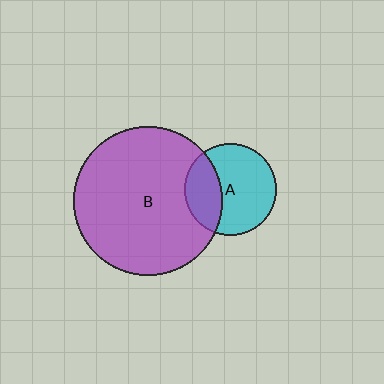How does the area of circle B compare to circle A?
Approximately 2.7 times.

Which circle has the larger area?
Circle B (purple).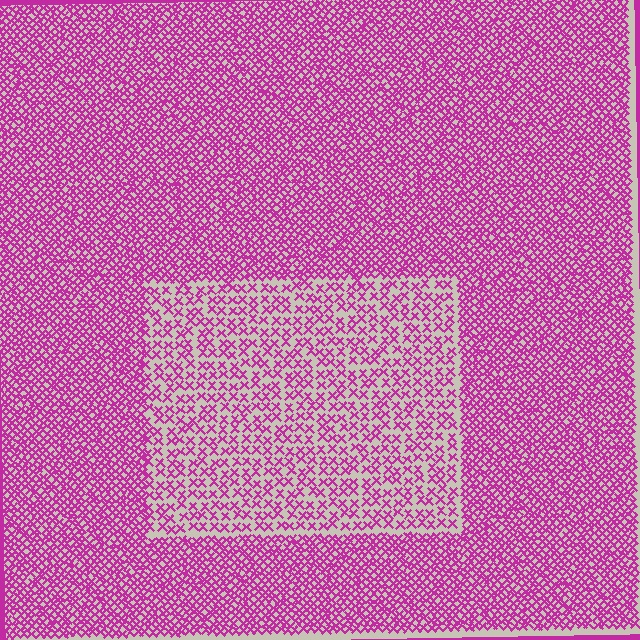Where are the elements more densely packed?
The elements are more densely packed outside the rectangle boundary.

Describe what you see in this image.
The image contains small magenta elements arranged at two different densities. A rectangle-shaped region is visible where the elements are less densely packed than the surrounding area.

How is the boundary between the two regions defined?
The boundary is defined by a change in element density (approximately 2.1x ratio). All elements are the same color, size, and shape.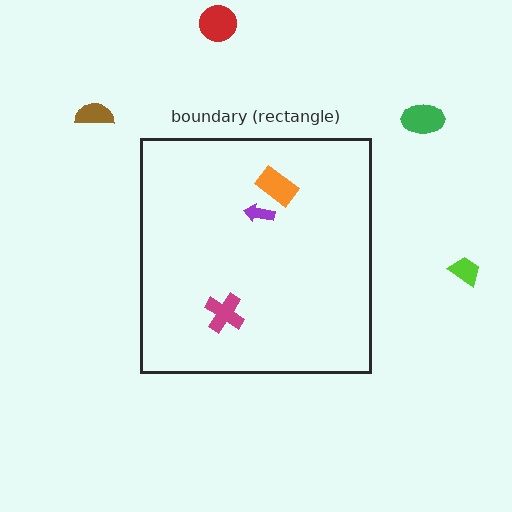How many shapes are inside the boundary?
3 inside, 4 outside.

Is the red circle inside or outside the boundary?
Outside.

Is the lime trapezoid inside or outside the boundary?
Outside.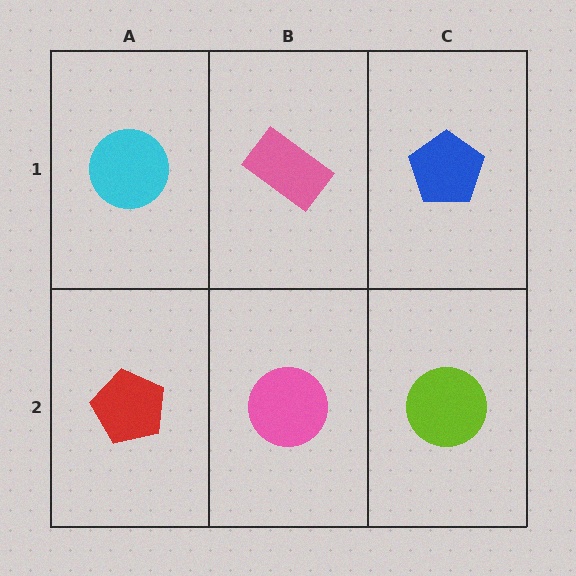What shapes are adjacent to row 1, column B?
A pink circle (row 2, column B), a cyan circle (row 1, column A), a blue pentagon (row 1, column C).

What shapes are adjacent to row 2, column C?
A blue pentagon (row 1, column C), a pink circle (row 2, column B).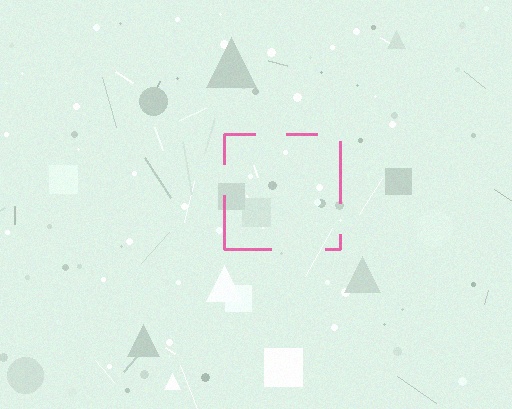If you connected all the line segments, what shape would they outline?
They would outline a square.